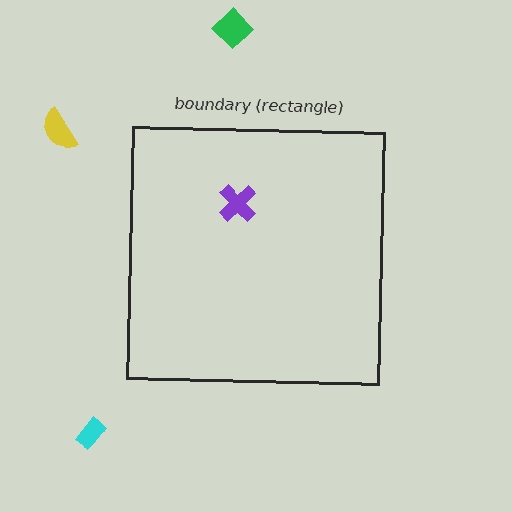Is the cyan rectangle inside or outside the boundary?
Outside.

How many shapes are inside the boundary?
1 inside, 3 outside.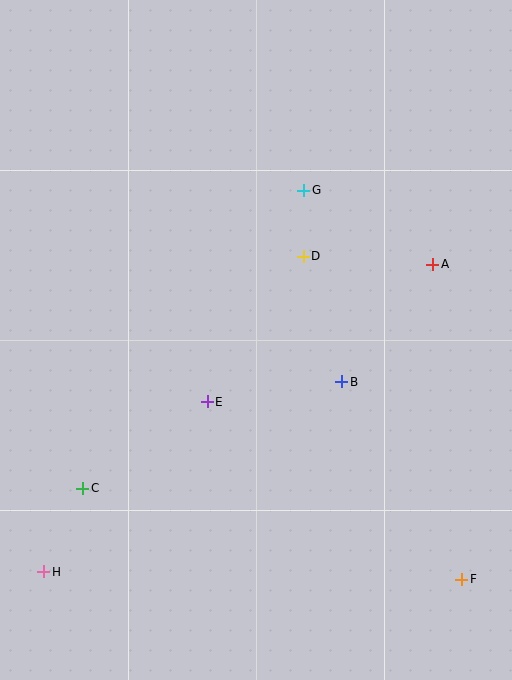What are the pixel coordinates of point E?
Point E is at (207, 402).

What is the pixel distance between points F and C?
The distance between F and C is 390 pixels.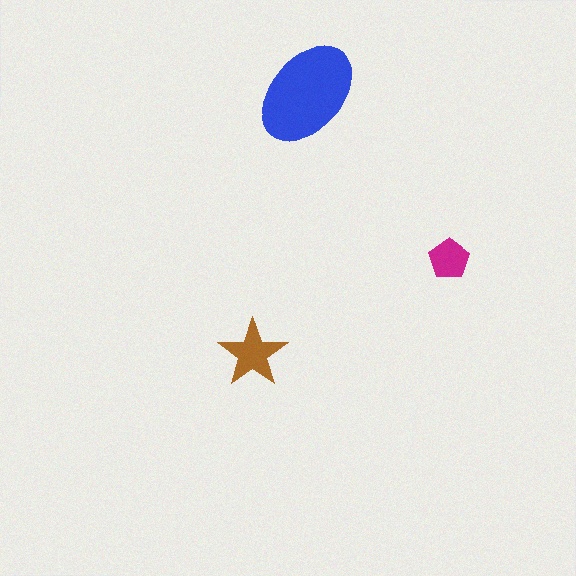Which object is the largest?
The blue ellipse.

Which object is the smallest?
The magenta pentagon.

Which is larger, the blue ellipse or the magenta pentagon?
The blue ellipse.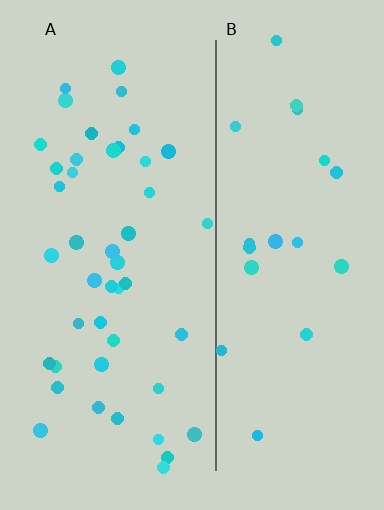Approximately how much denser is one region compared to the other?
Approximately 2.0× — region A over region B.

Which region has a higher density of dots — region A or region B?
A (the left).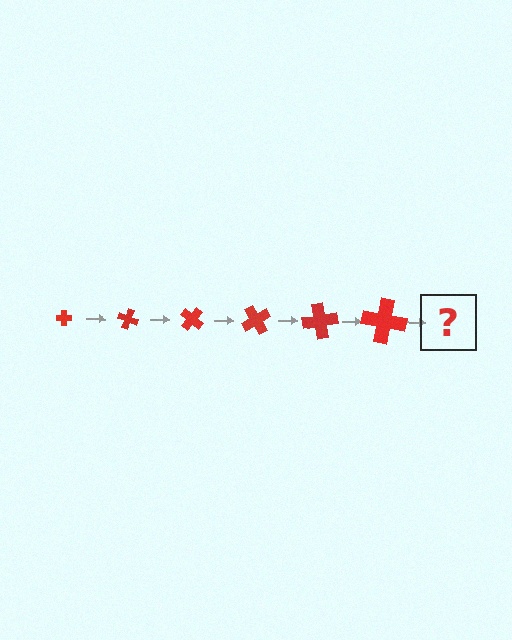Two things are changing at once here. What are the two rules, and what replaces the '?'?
The two rules are that the cross grows larger each step and it rotates 20 degrees each step. The '?' should be a cross, larger than the previous one and rotated 120 degrees from the start.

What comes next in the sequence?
The next element should be a cross, larger than the previous one and rotated 120 degrees from the start.